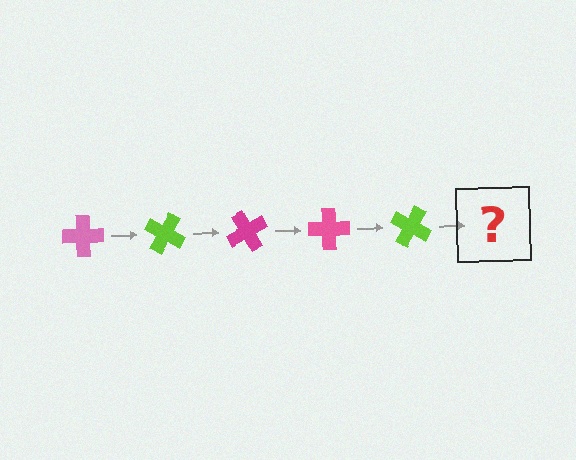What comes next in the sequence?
The next element should be a magenta cross, rotated 150 degrees from the start.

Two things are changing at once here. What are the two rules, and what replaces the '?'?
The two rules are that it rotates 30 degrees each step and the color cycles through pink, lime, and magenta. The '?' should be a magenta cross, rotated 150 degrees from the start.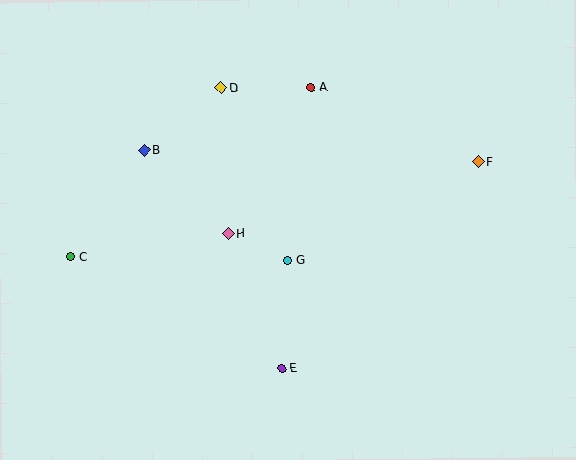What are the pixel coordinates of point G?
Point G is at (288, 260).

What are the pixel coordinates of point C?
Point C is at (71, 257).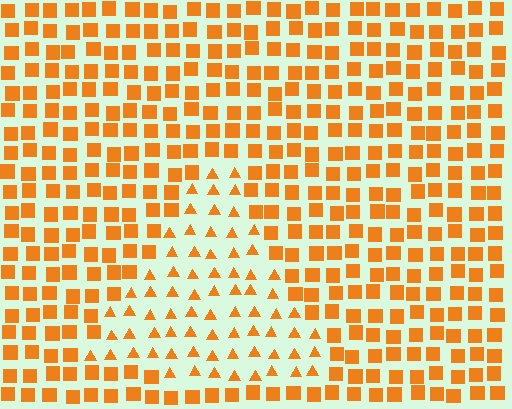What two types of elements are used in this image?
The image uses triangles inside the triangle region and squares outside it.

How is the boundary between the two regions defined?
The boundary is defined by a change in element shape: triangles inside vs. squares outside. All elements share the same color and spacing.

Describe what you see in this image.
The image is filled with small orange elements arranged in a uniform grid. A triangle-shaped region contains triangles, while the surrounding area contains squares. The boundary is defined purely by the change in element shape.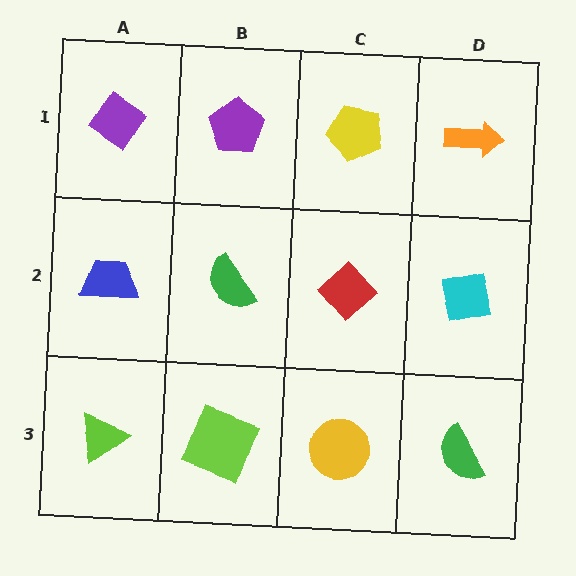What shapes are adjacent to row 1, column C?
A red diamond (row 2, column C), a purple pentagon (row 1, column B), an orange arrow (row 1, column D).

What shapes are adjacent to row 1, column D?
A cyan square (row 2, column D), a yellow pentagon (row 1, column C).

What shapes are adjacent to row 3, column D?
A cyan square (row 2, column D), a yellow circle (row 3, column C).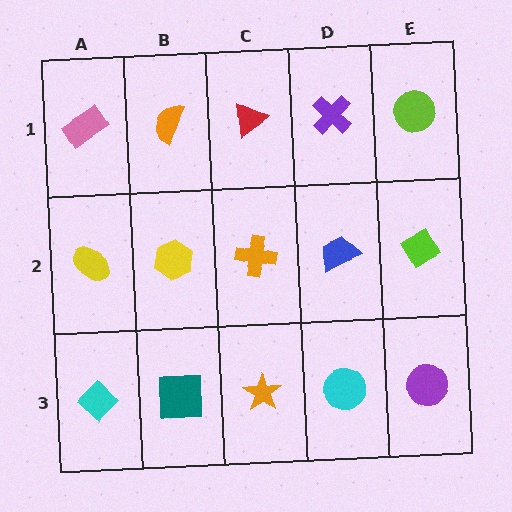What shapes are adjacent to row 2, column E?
A lime circle (row 1, column E), a purple circle (row 3, column E), a blue trapezoid (row 2, column D).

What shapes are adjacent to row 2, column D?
A purple cross (row 1, column D), a cyan circle (row 3, column D), an orange cross (row 2, column C), a lime diamond (row 2, column E).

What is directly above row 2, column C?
A red triangle.